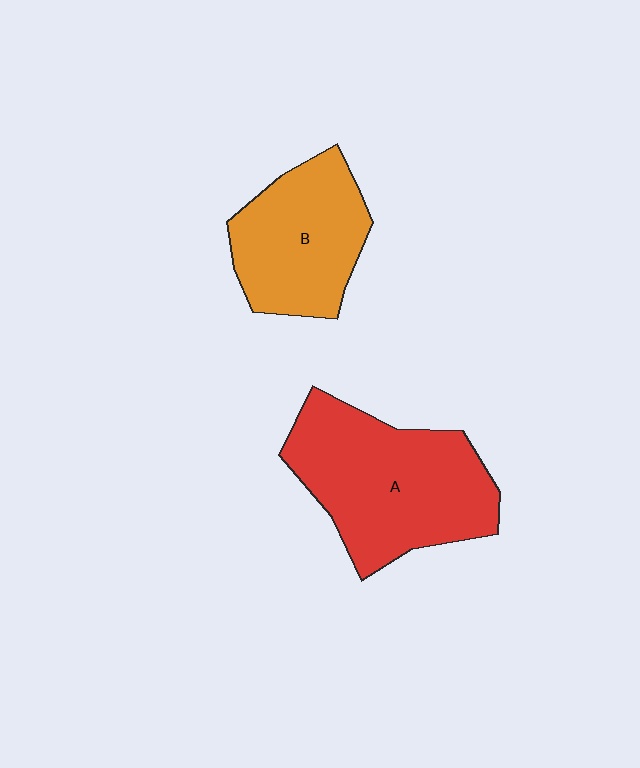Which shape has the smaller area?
Shape B (orange).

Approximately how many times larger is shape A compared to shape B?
Approximately 1.4 times.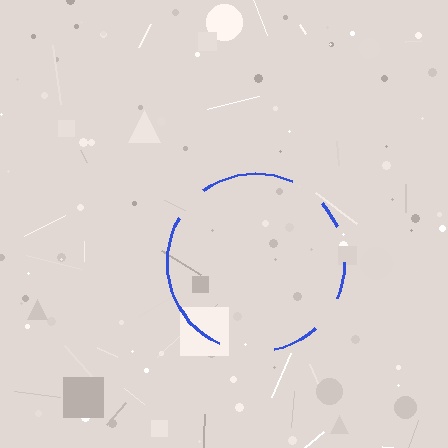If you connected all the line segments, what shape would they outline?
They would outline a circle.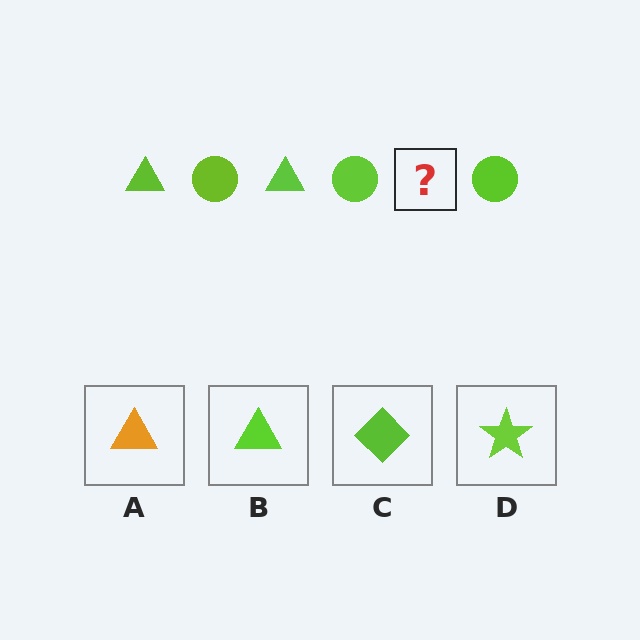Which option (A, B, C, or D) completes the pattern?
B.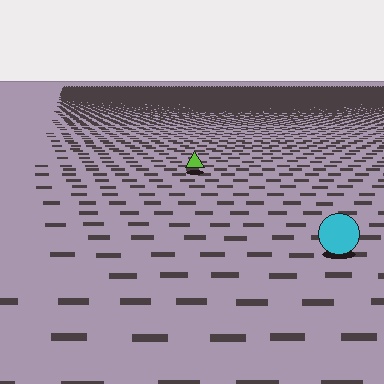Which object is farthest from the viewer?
The lime triangle is farthest from the viewer. It appears smaller and the ground texture around it is denser.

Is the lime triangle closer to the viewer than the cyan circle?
No. The cyan circle is closer — you can tell from the texture gradient: the ground texture is coarser near it.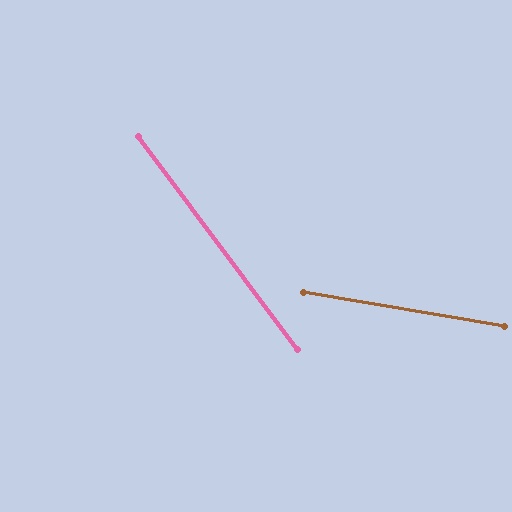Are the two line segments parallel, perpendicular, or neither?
Neither parallel nor perpendicular — they differ by about 44°.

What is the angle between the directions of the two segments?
Approximately 44 degrees.